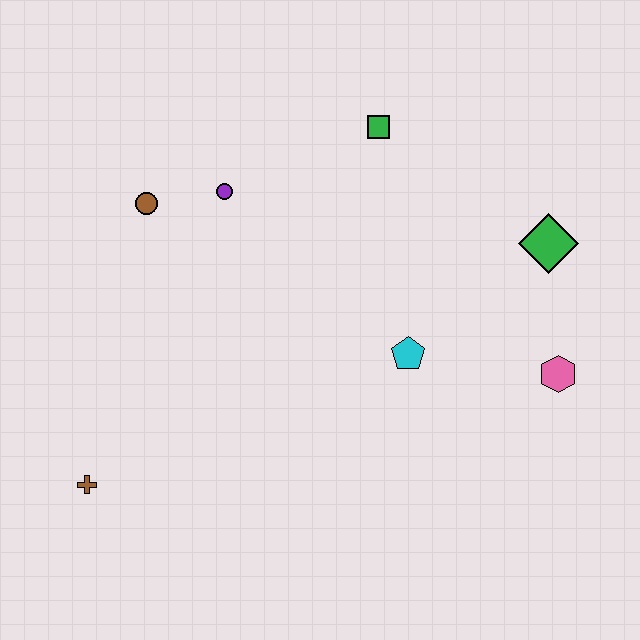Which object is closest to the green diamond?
The pink hexagon is closest to the green diamond.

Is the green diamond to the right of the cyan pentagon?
Yes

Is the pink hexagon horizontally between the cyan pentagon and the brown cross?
No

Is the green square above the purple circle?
Yes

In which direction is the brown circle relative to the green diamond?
The brown circle is to the left of the green diamond.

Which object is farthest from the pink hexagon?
The brown cross is farthest from the pink hexagon.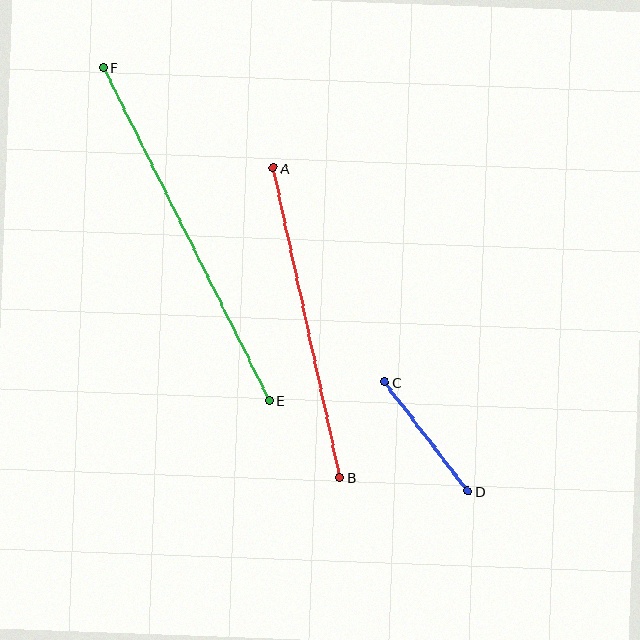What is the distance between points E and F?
The distance is approximately 372 pixels.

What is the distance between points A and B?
The distance is approximately 317 pixels.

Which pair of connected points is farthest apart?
Points E and F are farthest apart.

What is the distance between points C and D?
The distance is approximately 137 pixels.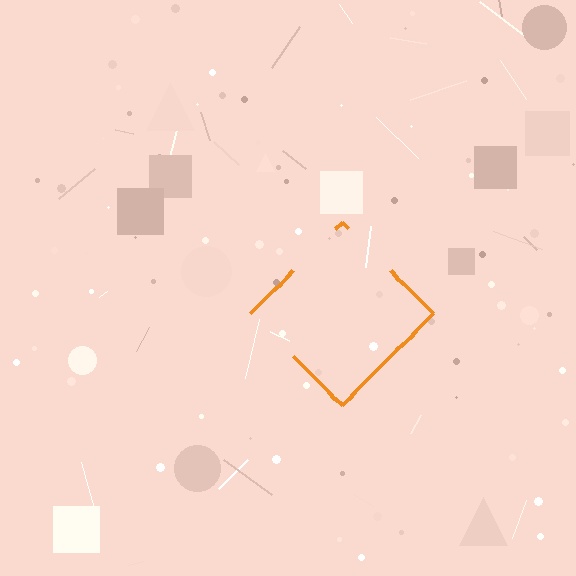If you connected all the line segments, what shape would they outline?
They would outline a diamond.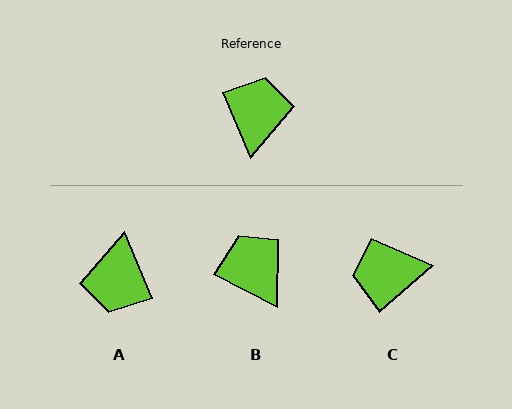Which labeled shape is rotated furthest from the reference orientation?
A, about 180 degrees away.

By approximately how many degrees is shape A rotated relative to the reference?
Approximately 180 degrees counter-clockwise.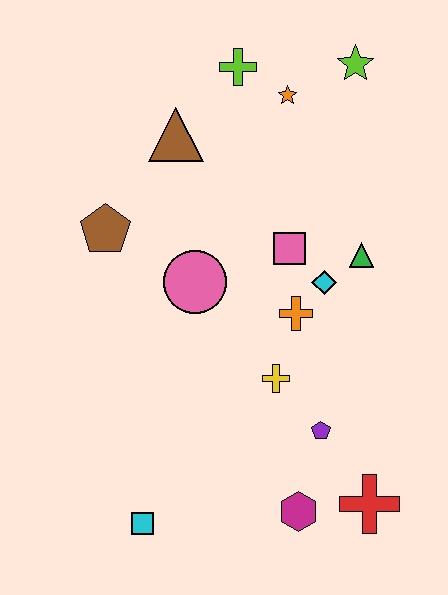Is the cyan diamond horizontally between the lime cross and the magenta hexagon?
No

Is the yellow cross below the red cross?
No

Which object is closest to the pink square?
The cyan diamond is closest to the pink square.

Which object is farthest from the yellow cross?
The lime star is farthest from the yellow cross.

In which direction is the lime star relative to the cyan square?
The lime star is above the cyan square.